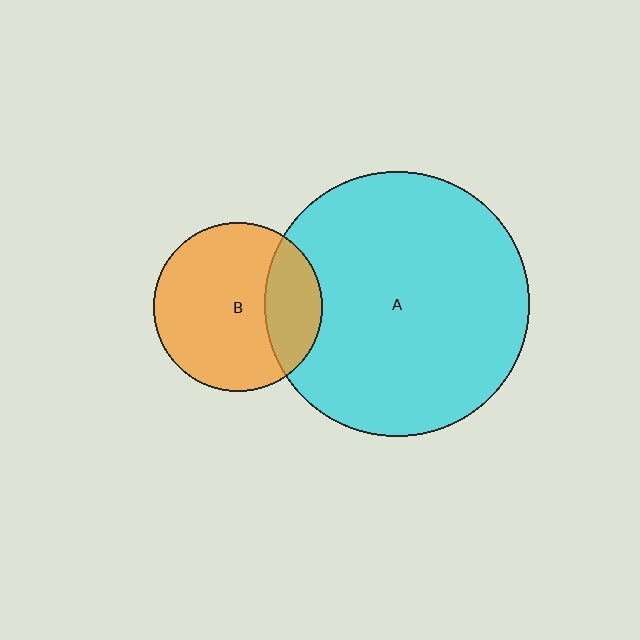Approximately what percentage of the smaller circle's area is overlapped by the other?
Approximately 25%.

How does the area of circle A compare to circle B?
Approximately 2.5 times.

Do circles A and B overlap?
Yes.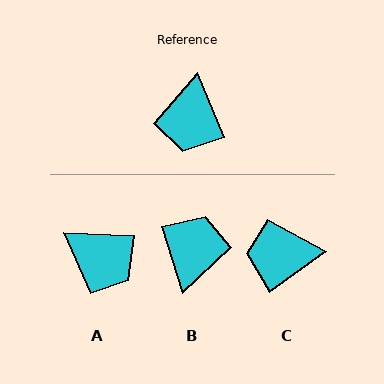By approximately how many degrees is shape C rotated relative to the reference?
Approximately 77 degrees clockwise.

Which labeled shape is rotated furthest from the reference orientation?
B, about 174 degrees away.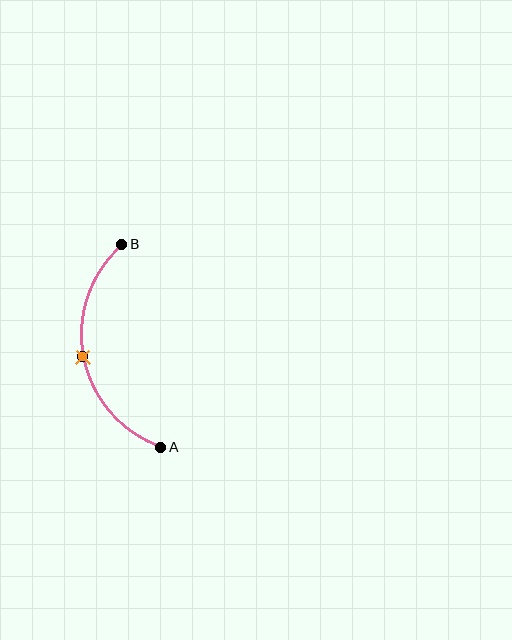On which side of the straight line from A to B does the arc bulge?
The arc bulges to the left of the straight line connecting A and B.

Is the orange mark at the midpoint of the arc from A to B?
Yes. The orange mark lies on the arc at equal arc-length from both A and B — it is the arc midpoint.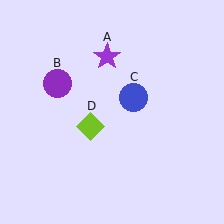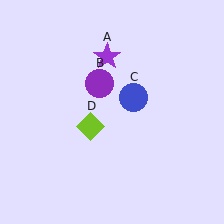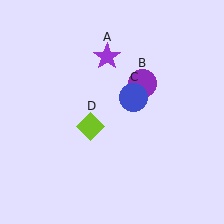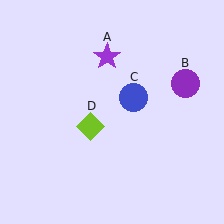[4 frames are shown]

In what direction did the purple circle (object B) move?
The purple circle (object B) moved right.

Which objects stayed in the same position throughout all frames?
Purple star (object A) and blue circle (object C) and lime diamond (object D) remained stationary.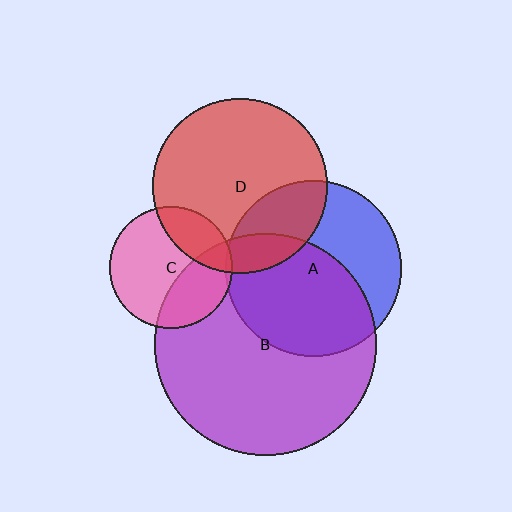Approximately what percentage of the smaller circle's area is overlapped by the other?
Approximately 15%.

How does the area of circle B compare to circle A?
Approximately 1.6 times.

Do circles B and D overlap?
Yes.